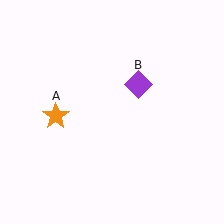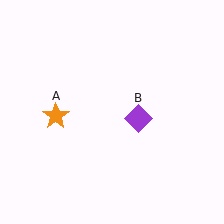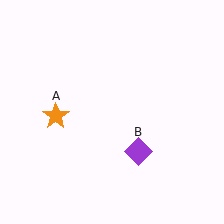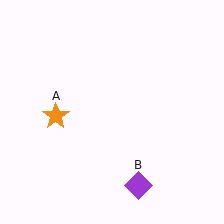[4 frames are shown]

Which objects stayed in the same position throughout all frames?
Orange star (object A) remained stationary.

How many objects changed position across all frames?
1 object changed position: purple diamond (object B).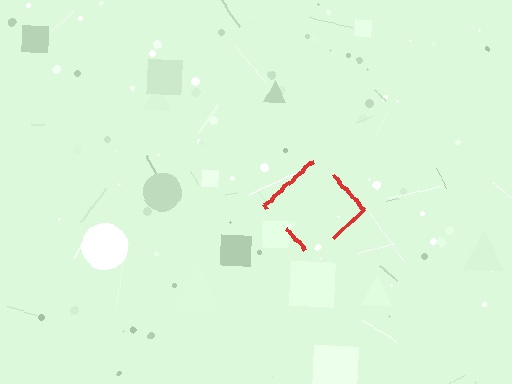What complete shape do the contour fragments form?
The contour fragments form a diamond.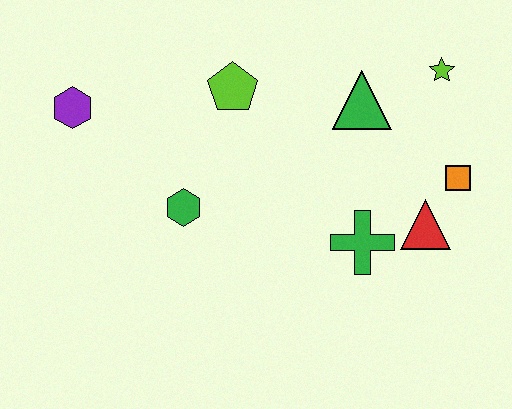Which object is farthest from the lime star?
The purple hexagon is farthest from the lime star.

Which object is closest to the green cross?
The red triangle is closest to the green cross.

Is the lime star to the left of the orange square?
Yes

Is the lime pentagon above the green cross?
Yes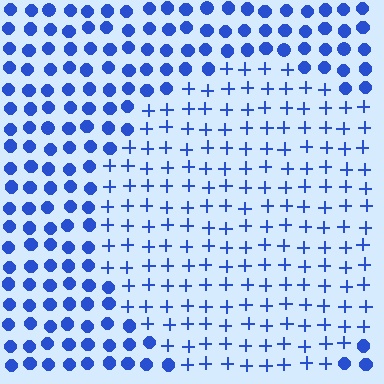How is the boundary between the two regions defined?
The boundary is defined by a change in element shape: plus signs inside vs. circles outside. All elements share the same color and spacing.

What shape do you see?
I see a circle.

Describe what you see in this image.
The image is filled with small blue elements arranged in a uniform grid. A circle-shaped region contains plus signs, while the surrounding area contains circles. The boundary is defined purely by the change in element shape.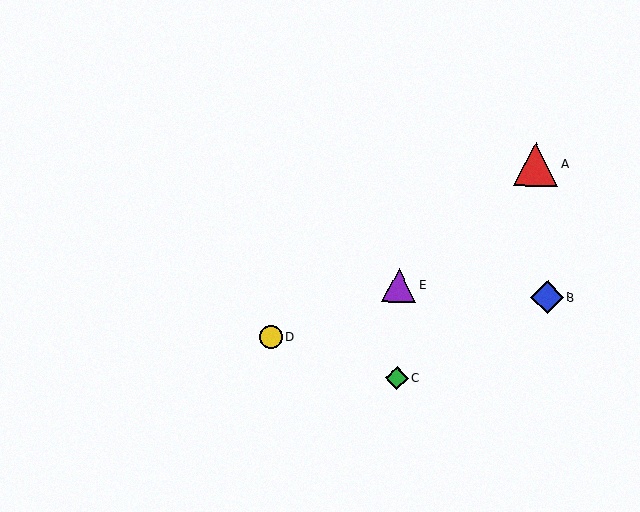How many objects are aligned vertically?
2 objects (C, E) are aligned vertically.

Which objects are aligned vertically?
Objects C, E are aligned vertically.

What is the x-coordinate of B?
Object B is at x≈547.